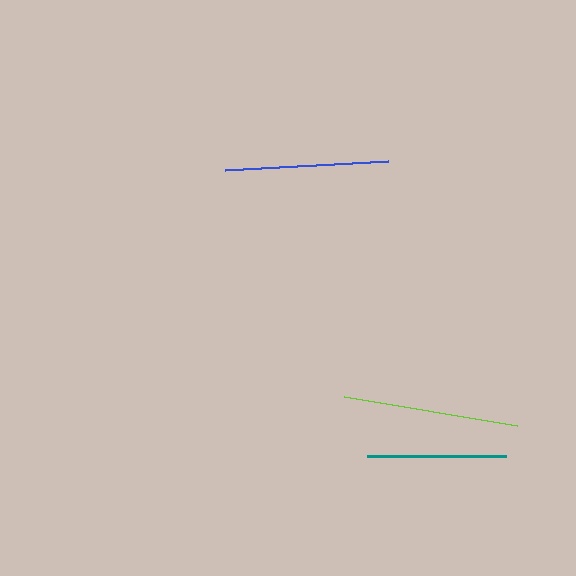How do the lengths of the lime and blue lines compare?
The lime and blue lines are approximately the same length.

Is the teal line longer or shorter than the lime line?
The lime line is longer than the teal line.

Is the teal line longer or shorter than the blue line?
The blue line is longer than the teal line.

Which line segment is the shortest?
The teal line is the shortest at approximately 139 pixels.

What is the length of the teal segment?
The teal segment is approximately 139 pixels long.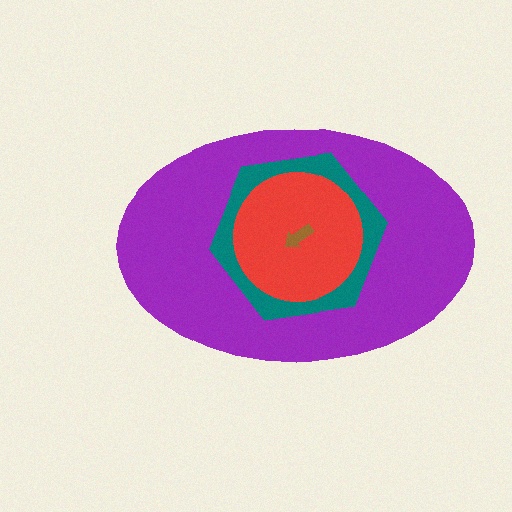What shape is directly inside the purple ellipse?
The teal hexagon.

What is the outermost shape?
The purple ellipse.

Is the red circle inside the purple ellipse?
Yes.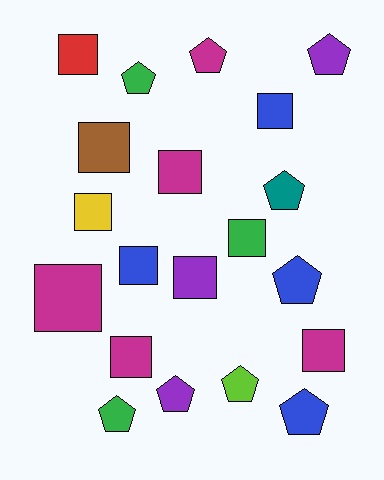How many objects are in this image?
There are 20 objects.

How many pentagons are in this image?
There are 9 pentagons.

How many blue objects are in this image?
There are 4 blue objects.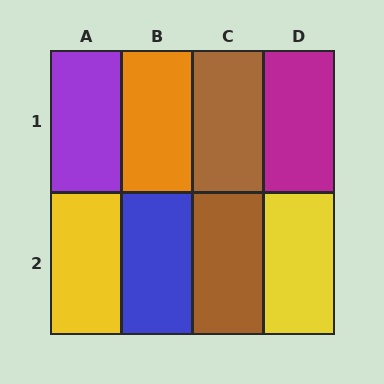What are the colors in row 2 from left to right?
Yellow, blue, brown, yellow.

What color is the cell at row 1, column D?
Magenta.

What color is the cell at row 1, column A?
Purple.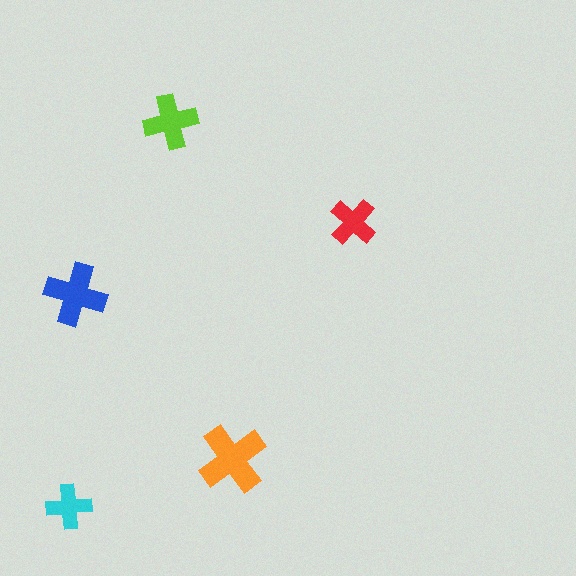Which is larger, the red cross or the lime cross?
The lime one.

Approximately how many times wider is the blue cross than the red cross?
About 1.5 times wider.